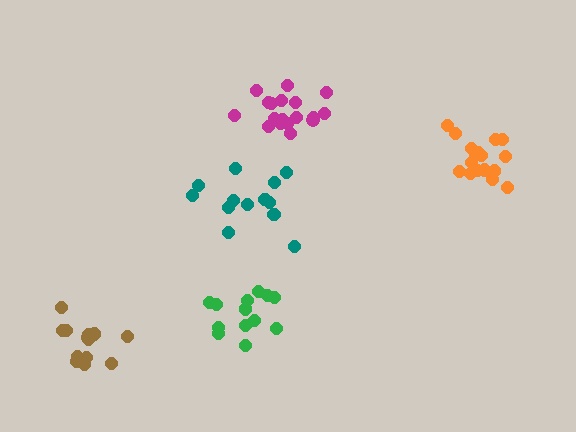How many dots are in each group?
Group 1: 17 dots, Group 2: 13 dots, Group 3: 13 dots, Group 4: 13 dots, Group 5: 18 dots (74 total).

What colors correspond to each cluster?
The clusters are colored: orange, green, brown, teal, magenta.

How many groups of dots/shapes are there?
There are 5 groups.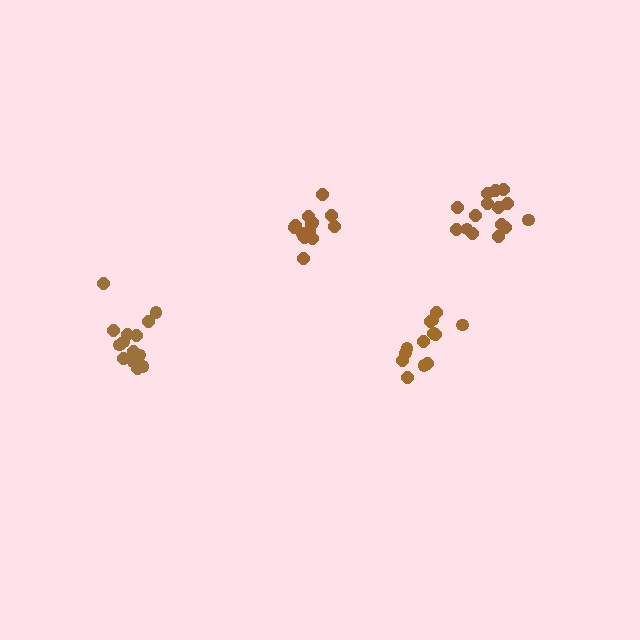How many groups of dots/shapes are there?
There are 4 groups.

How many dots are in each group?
Group 1: 13 dots, Group 2: 13 dots, Group 3: 14 dots, Group 4: 15 dots (55 total).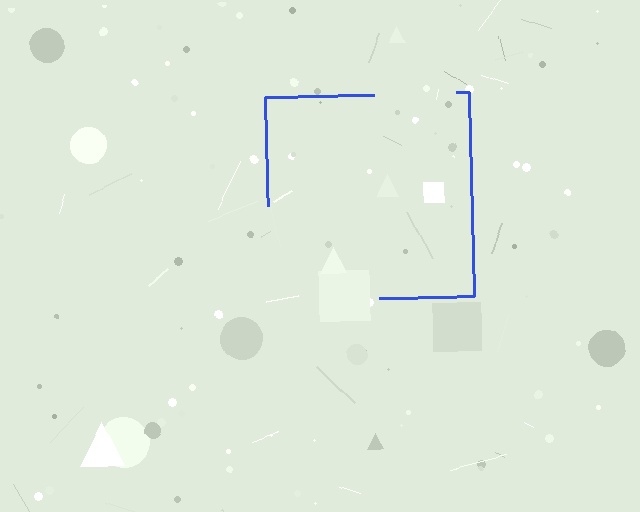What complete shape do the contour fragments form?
The contour fragments form a square.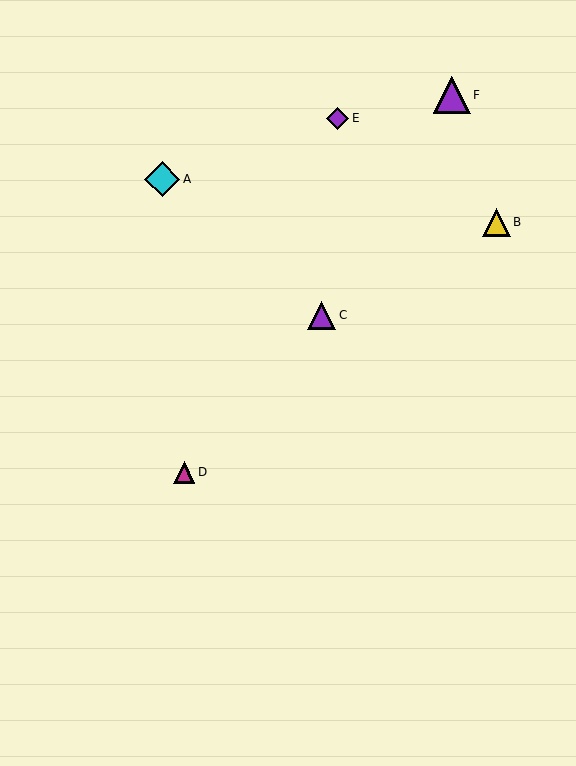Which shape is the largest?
The purple triangle (labeled F) is the largest.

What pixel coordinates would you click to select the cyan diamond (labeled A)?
Click at (162, 179) to select the cyan diamond A.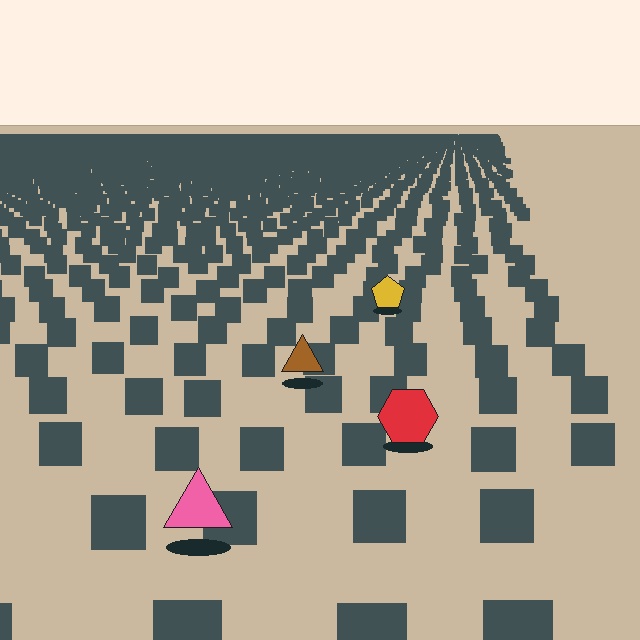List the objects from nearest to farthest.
From nearest to farthest: the pink triangle, the red hexagon, the brown triangle, the yellow pentagon.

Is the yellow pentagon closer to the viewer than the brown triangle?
No. The brown triangle is closer — you can tell from the texture gradient: the ground texture is coarser near it.